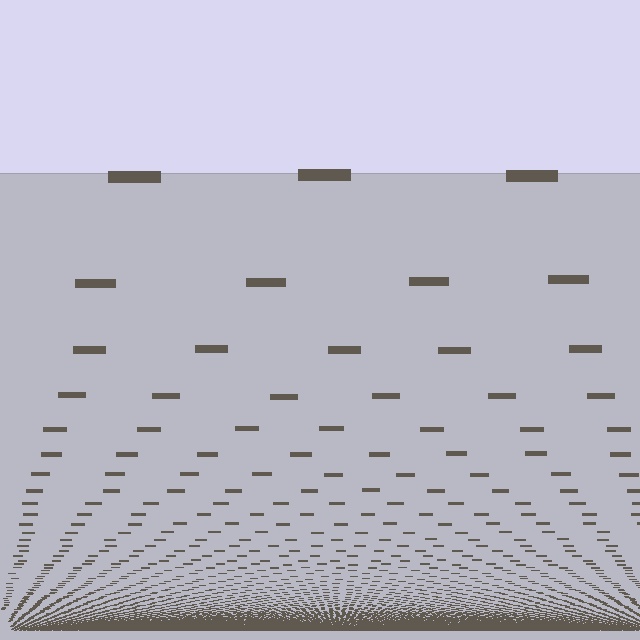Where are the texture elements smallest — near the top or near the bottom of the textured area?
Near the bottom.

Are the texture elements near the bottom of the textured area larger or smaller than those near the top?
Smaller. The gradient is inverted — elements near the bottom are smaller and denser.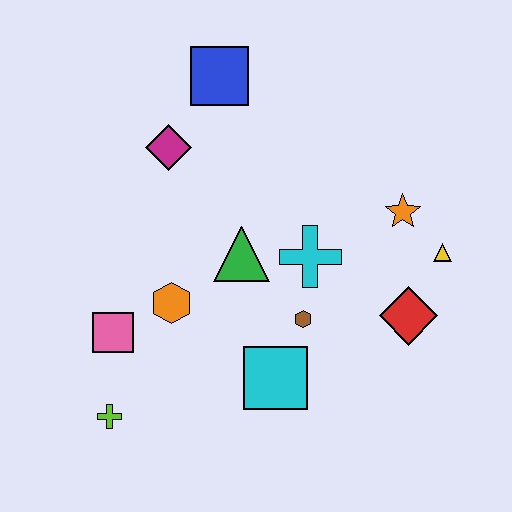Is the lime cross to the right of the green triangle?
No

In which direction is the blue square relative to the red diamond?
The blue square is above the red diamond.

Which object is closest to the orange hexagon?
The pink square is closest to the orange hexagon.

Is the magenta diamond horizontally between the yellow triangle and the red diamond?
No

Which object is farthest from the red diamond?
The lime cross is farthest from the red diamond.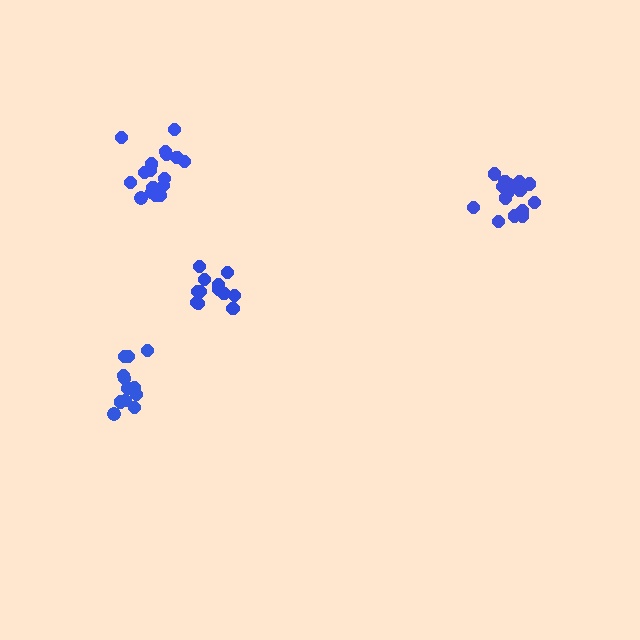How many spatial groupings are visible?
There are 4 spatial groupings.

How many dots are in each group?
Group 1: 17 dots, Group 2: 12 dots, Group 3: 12 dots, Group 4: 16 dots (57 total).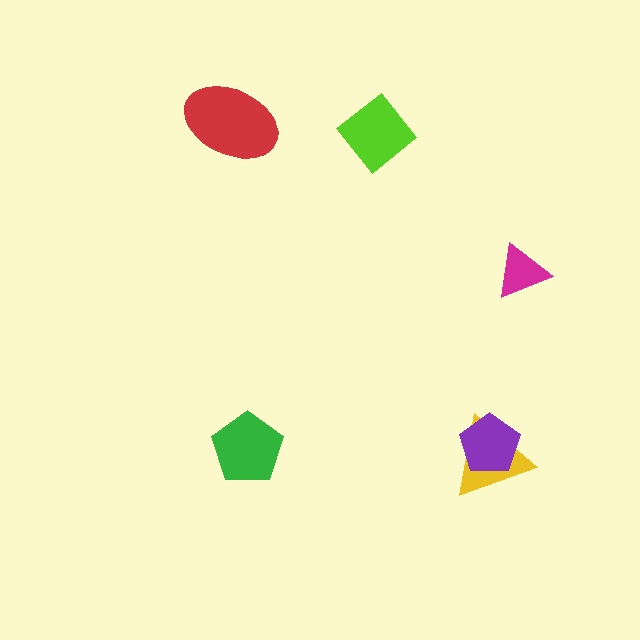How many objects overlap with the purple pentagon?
1 object overlaps with the purple pentagon.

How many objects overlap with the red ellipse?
0 objects overlap with the red ellipse.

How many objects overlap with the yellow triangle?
1 object overlaps with the yellow triangle.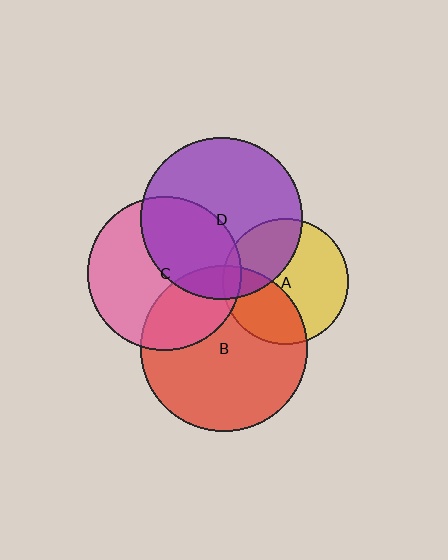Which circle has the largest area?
Circle B (red).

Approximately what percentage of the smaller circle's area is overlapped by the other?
Approximately 5%.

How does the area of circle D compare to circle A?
Approximately 1.7 times.